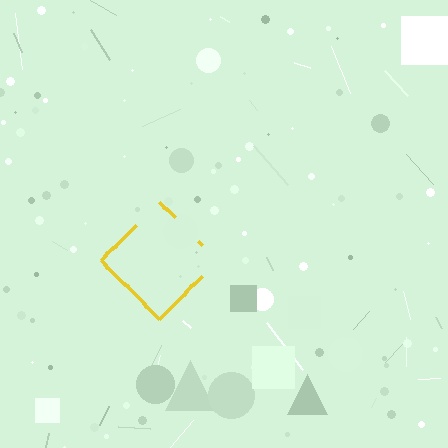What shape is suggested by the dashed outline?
The dashed outline suggests a diamond.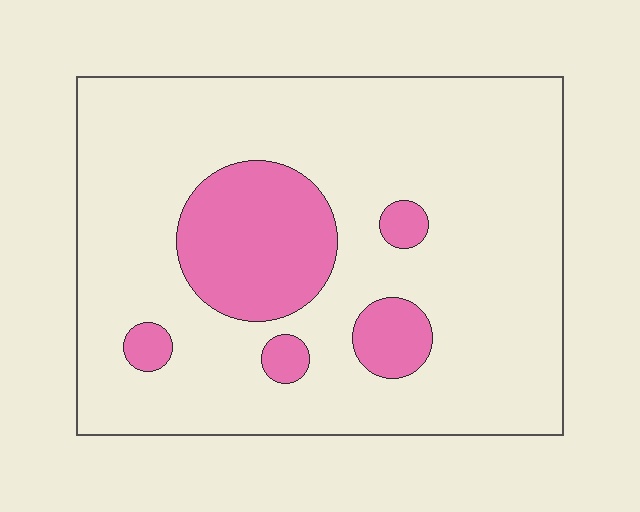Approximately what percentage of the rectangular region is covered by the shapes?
Approximately 20%.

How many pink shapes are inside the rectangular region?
5.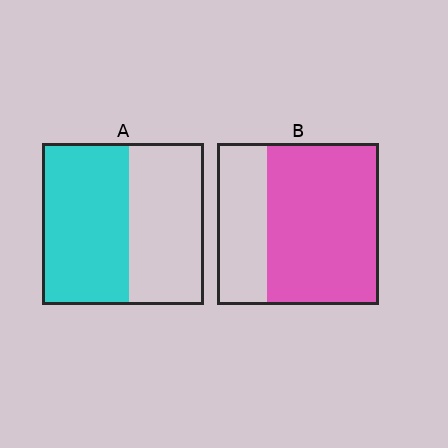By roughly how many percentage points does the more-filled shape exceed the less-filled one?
By roughly 15 percentage points (B over A).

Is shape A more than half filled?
Roughly half.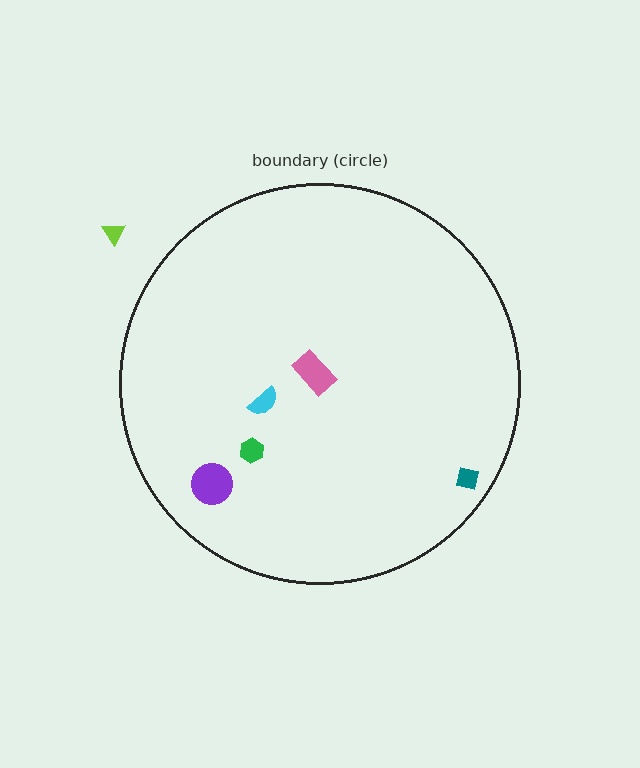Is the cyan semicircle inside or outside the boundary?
Inside.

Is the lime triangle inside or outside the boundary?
Outside.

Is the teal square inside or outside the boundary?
Inside.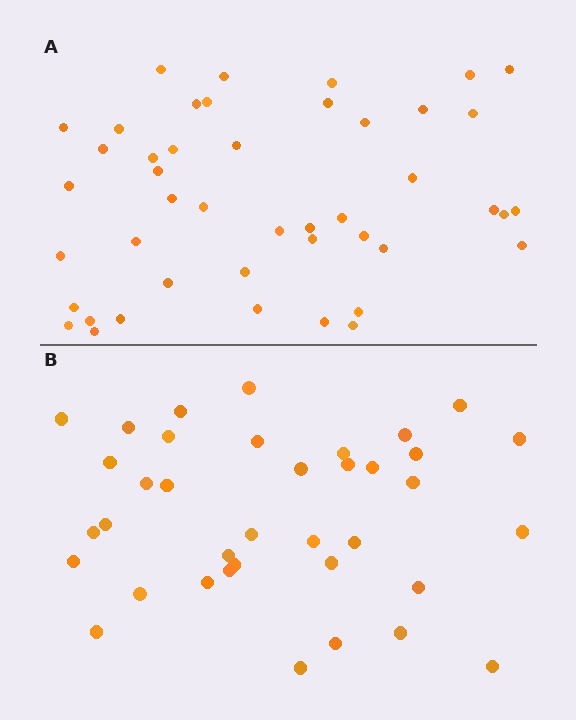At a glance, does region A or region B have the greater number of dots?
Region A (the top region) has more dots.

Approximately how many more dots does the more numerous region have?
Region A has roughly 8 or so more dots than region B.